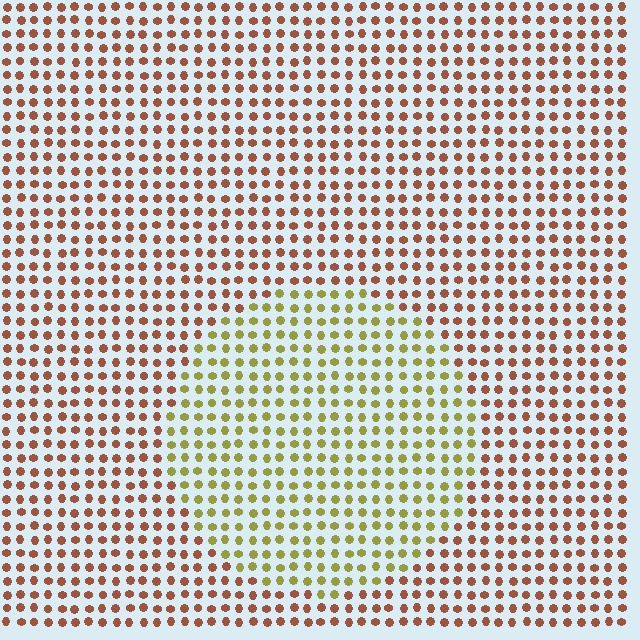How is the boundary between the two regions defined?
The boundary is defined purely by a slight shift in hue (about 51 degrees). Spacing, size, and orientation are identical on both sides.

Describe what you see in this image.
The image is filled with small brown elements in a uniform arrangement. A circle-shaped region is visible where the elements are tinted to a slightly different hue, forming a subtle color boundary.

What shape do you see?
I see a circle.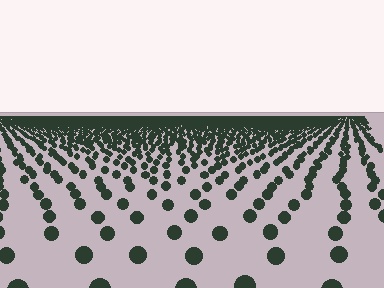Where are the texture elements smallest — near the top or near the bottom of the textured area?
Near the top.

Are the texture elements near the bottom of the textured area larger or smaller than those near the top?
Larger. Near the bottom, elements are closer to the viewer and appear at a bigger on-screen size.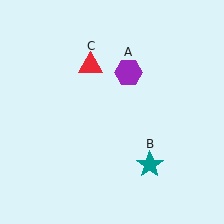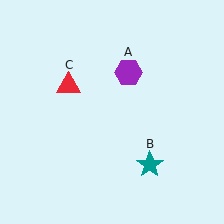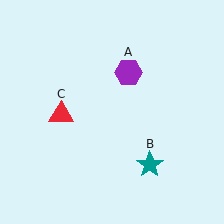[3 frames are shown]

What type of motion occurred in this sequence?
The red triangle (object C) rotated counterclockwise around the center of the scene.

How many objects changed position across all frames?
1 object changed position: red triangle (object C).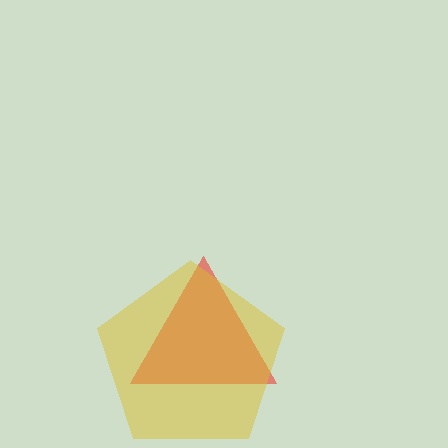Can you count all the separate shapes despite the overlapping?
Yes, there are 2 separate shapes.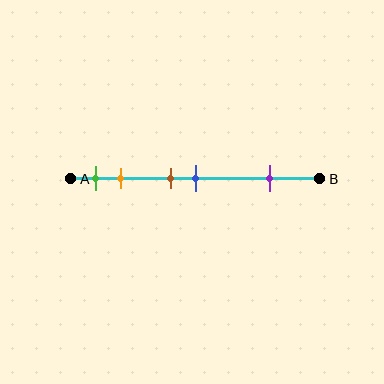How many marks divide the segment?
There are 5 marks dividing the segment.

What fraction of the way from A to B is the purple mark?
The purple mark is approximately 80% (0.8) of the way from A to B.